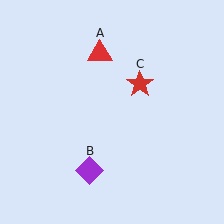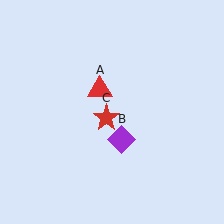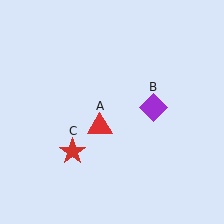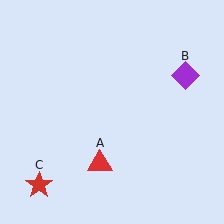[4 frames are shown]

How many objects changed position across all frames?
3 objects changed position: red triangle (object A), purple diamond (object B), red star (object C).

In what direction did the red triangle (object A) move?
The red triangle (object A) moved down.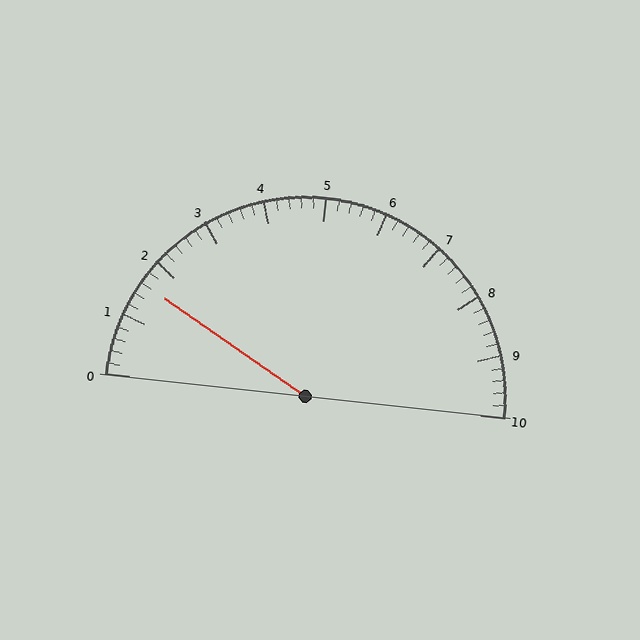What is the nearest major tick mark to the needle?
The nearest major tick mark is 2.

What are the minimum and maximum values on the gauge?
The gauge ranges from 0 to 10.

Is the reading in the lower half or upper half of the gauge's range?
The reading is in the lower half of the range (0 to 10).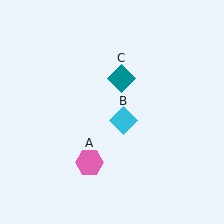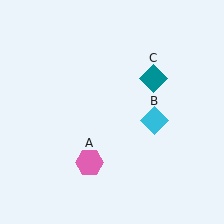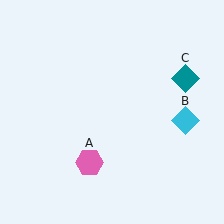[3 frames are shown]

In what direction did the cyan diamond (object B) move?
The cyan diamond (object B) moved right.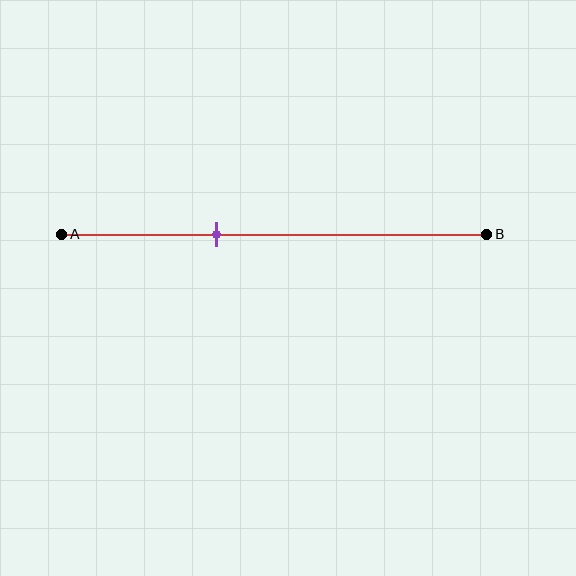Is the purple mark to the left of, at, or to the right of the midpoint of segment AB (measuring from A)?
The purple mark is to the left of the midpoint of segment AB.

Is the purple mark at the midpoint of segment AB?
No, the mark is at about 35% from A, not at the 50% midpoint.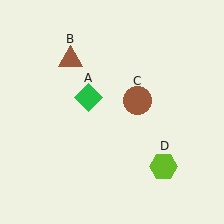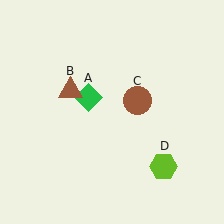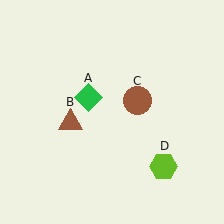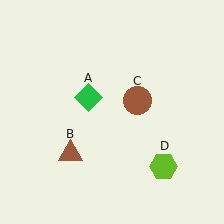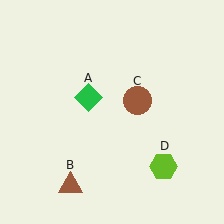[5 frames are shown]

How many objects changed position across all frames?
1 object changed position: brown triangle (object B).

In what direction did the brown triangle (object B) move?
The brown triangle (object B) moved down.